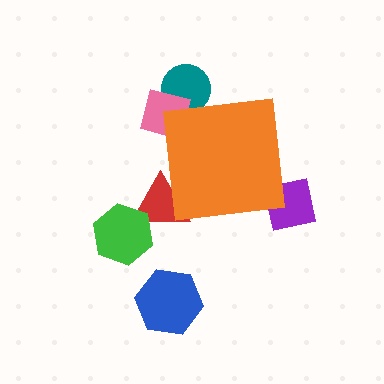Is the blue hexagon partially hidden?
No, the blue hexagon is fully visible.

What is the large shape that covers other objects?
An orange square.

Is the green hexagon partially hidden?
No, the green hexagon is fully visible.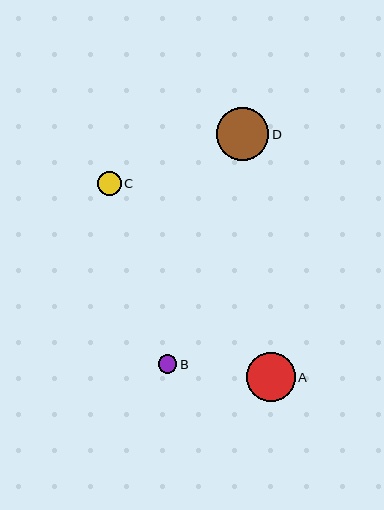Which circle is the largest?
Circle D is the largest with a size of approximately 53 pixels.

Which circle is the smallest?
Circle B is the smallest with a size of approximately 19 pixels.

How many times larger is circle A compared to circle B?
Circle A is approximately 2.6 times the size of circle B.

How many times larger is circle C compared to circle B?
Circle C is approximately 1.3 times the size of circle B.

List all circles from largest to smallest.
From largest to smallest: D, A, C, B.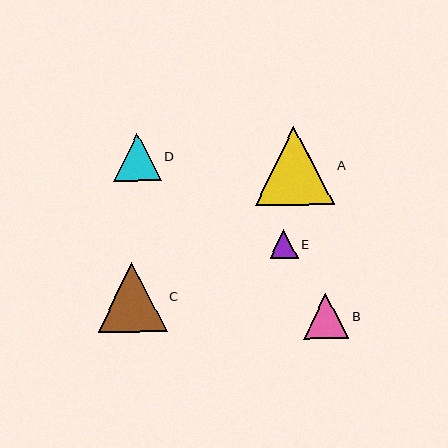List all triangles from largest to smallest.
From largest to smallest: A, C, D, B, E.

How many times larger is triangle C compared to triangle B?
Triangle C is approximately 1.5 times the size of triangle B.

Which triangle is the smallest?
Triangle E is the smallest with a size of approximately 28 pixels.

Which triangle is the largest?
Triangle A is the largest with a size of approximately 79 pixels.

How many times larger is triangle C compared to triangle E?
Triangle C is approximately 2.4 times the size of triangle E.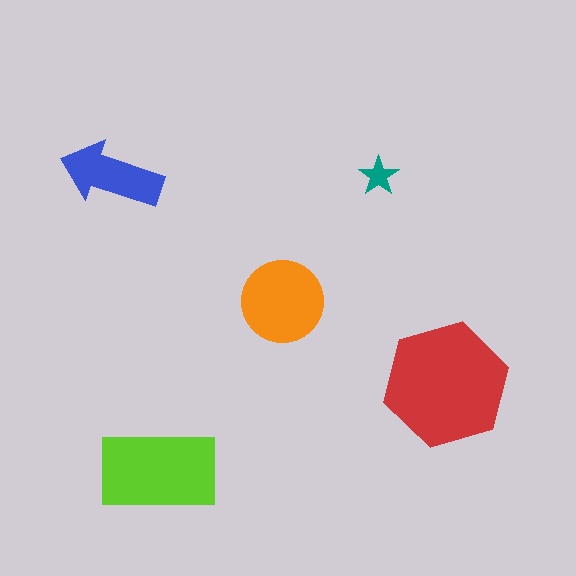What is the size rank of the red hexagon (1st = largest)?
1st.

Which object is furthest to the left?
The blue arrow is leftmost.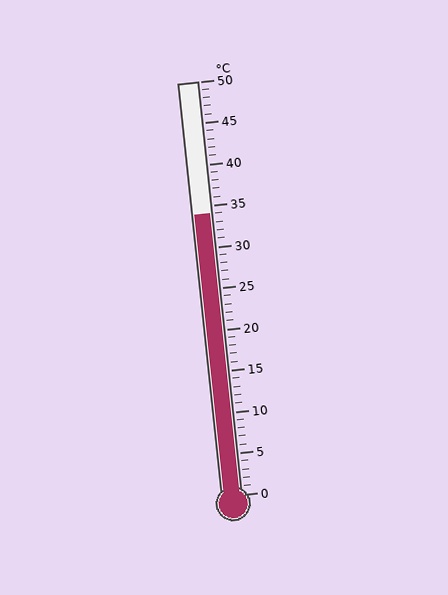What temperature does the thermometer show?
The thermometer shows approximately 34°C.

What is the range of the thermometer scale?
The thermometer scale ranges from 0°C to 50°C.